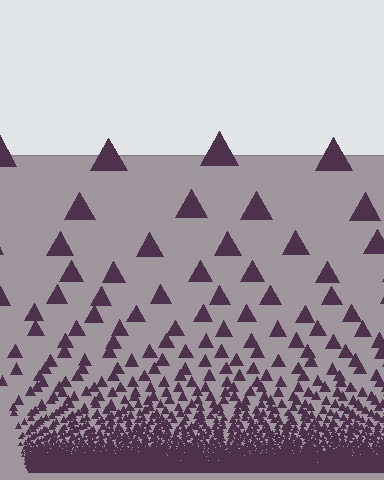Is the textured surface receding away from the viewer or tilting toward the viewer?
The surface appears to tilt toward the viewer. Texture elements get larger and sparser toward the top.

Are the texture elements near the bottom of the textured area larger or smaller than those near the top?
Smaller. The gradient is inverted — elements near the bottom are smaller and denser.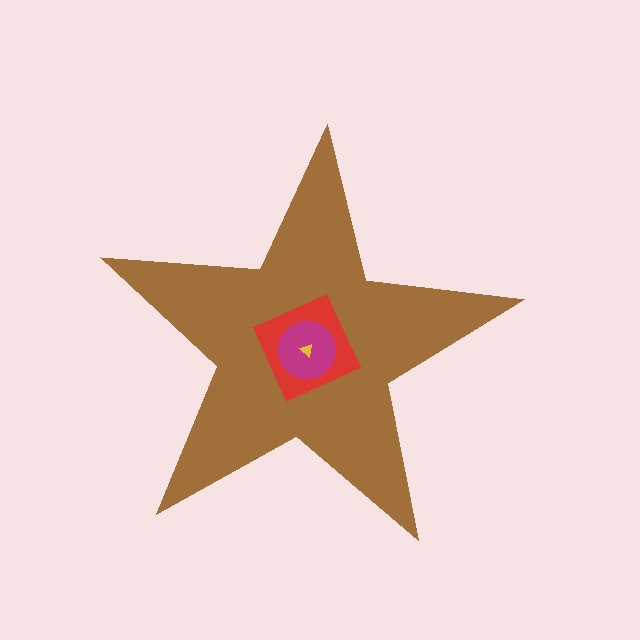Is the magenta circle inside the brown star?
Yes.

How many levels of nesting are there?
4.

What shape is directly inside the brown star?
The red square.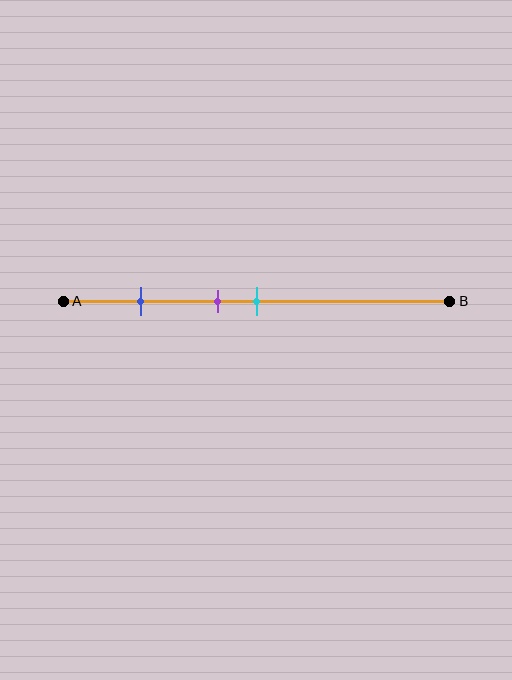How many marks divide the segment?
There are 3 marks dividing the segment.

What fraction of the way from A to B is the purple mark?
The purple mark is approximately 40% (0.4) of the way from A to B.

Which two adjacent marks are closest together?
The purple and cyan marks are the closest adjacent pair.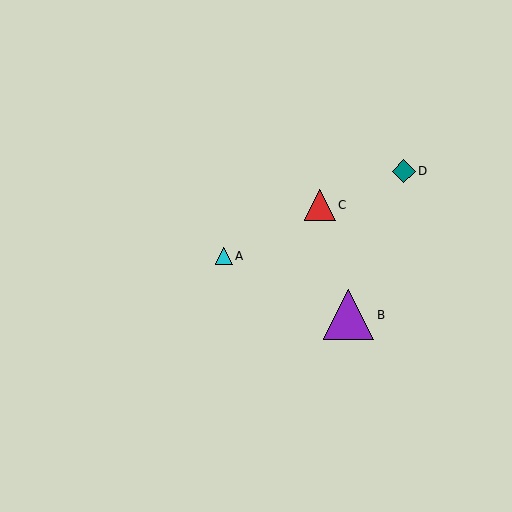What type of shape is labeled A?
Shape A is a cyan triangle.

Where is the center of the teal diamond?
The center of the teal diamond is at (404, 171).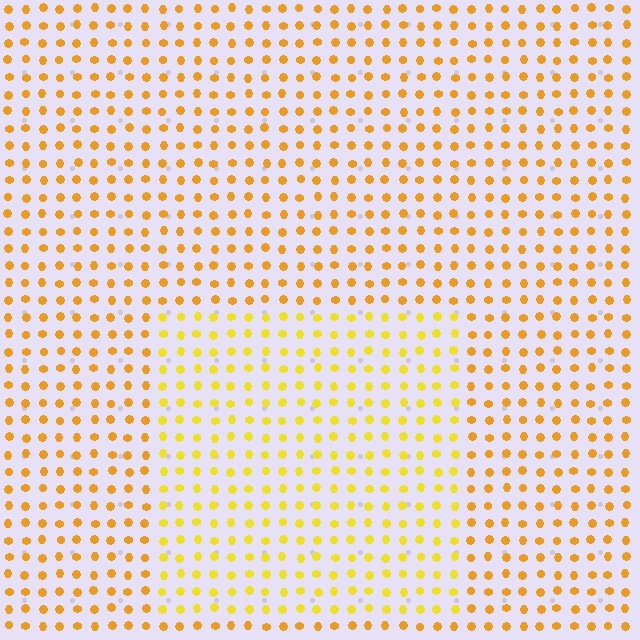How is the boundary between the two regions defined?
The boundary is defined purely by a slight shift in hue (about 20 degrees). Spacing, size, and orientation are identical on both sides.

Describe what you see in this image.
The image is filled with small orange elements in a uniform arrangement. A rectangle-shaped region is visible where the elements are tinted to a slightly different hue, forming a subtle color boundary.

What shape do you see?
I see a rectangle.